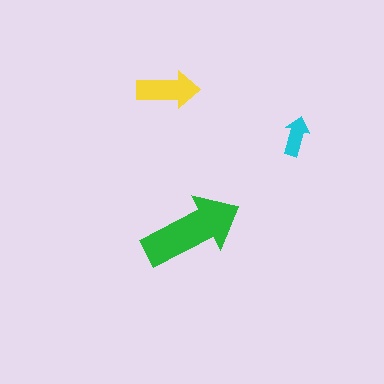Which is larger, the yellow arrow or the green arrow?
The green one.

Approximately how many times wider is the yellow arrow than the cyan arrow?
About 1.5 times wider.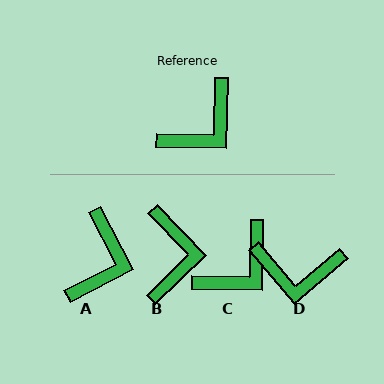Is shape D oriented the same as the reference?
No, it is off by about 49 degrees.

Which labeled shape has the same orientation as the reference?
C.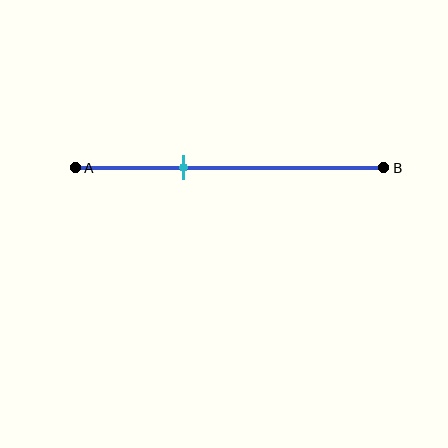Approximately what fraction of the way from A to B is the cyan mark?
The cyan mark is approximately 35% of the way from A to B.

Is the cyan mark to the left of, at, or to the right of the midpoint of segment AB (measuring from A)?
The cyan mark is to the left of the midpoint of segment AB.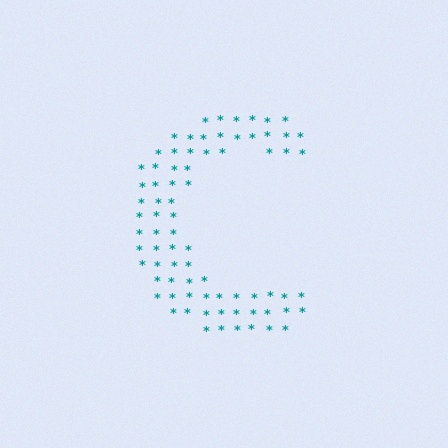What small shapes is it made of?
It is made of small asterisks.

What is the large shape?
The large shape is the letter C.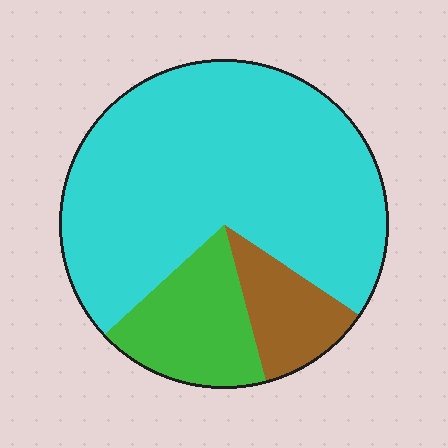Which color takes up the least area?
Brown, at roughly 10%.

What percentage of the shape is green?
Green covers 17% of the shape.